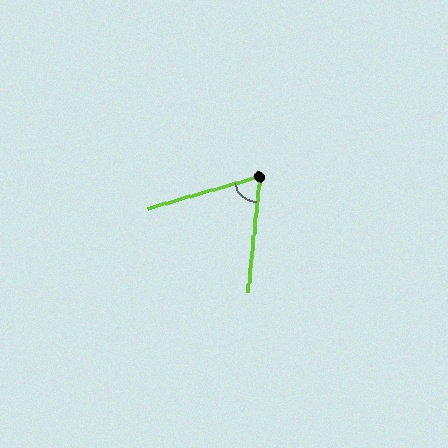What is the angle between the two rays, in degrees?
Approximately 68 degrees.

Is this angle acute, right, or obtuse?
It is acute.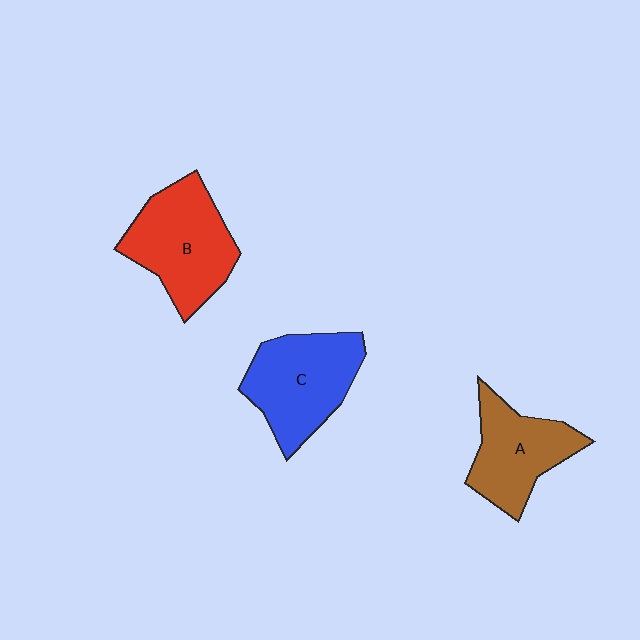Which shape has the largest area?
Shape B (red).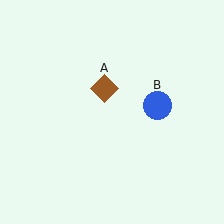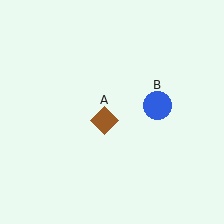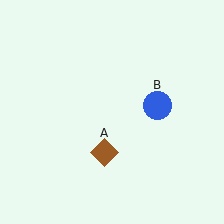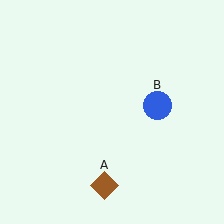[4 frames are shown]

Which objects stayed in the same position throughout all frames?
Blue circle (object B) remained stationary.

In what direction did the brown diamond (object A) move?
The brown diamond (object A) moved down.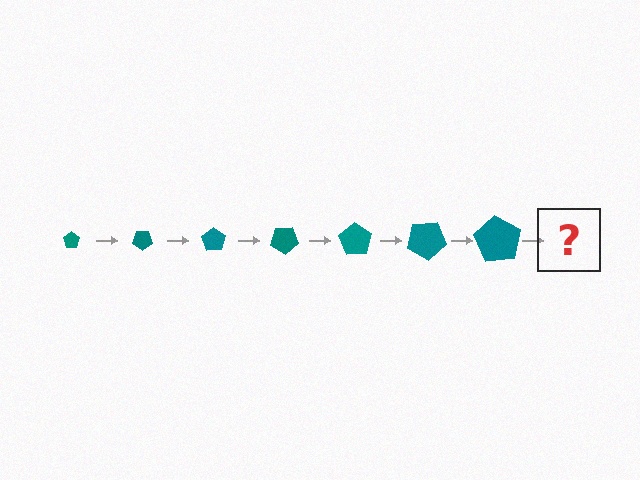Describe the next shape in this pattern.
It should be a pentagon, larger than the previous one and rotated 245 degrees from the start.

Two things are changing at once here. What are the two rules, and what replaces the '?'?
The two rules are that the pentagon grows larger each step and it rotates 35 degrees each step. The '?' should be a pentagon, larger than the previous one and rotated 245 degrees from the start.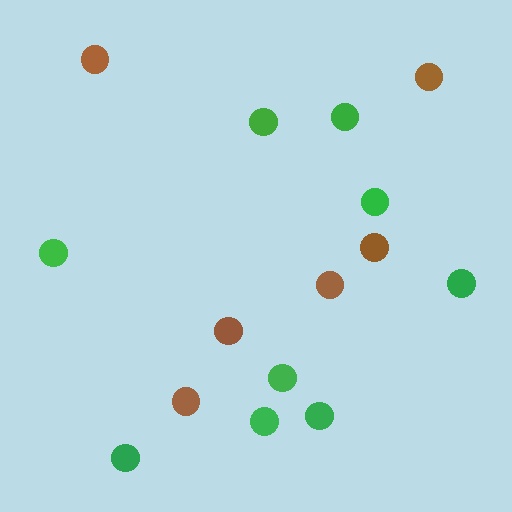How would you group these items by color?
There are 2 groups: one group of brown circles (6) and one group of green circles (9).